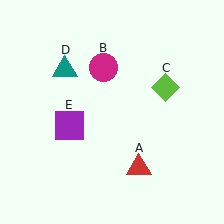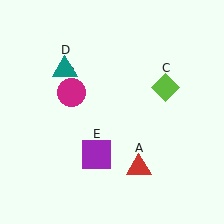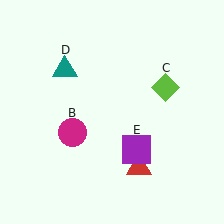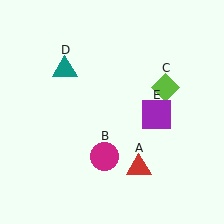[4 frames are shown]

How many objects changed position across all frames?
2 objects changed position: magenta circle (object B), purple square (object E).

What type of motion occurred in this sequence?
The magenta circle (object B), purple square (object E) rotated counterclockwise around the center of the scene.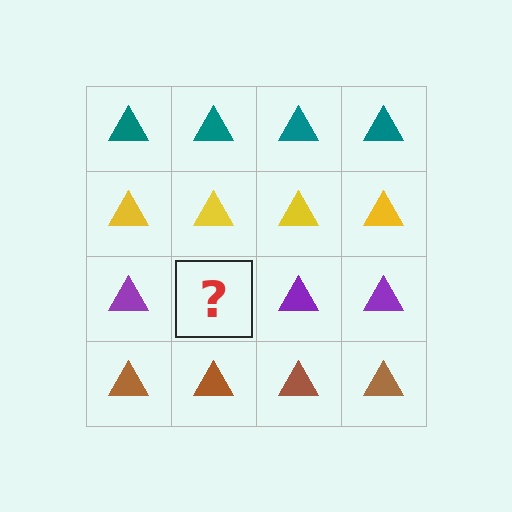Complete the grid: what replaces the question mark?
The question mark should be replaced with a purple triangle.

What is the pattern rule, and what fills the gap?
The rule is that each row has a consistent color. The gap should be filled with a purple triangle.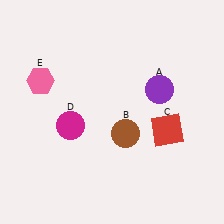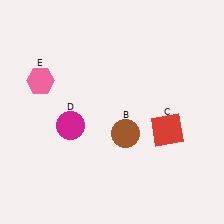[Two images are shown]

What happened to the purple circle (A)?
The purple circle (A) was removed in Image 2. It was in the top-right area of Image 1.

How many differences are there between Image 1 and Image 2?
There is 1 difference between the two images.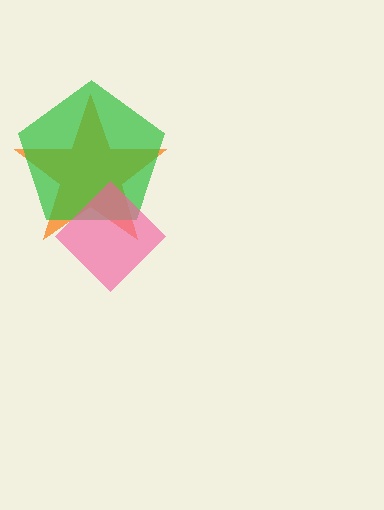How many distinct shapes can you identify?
There are 3 distinct shapes: an orange star, a green pentagon, a pink diamond.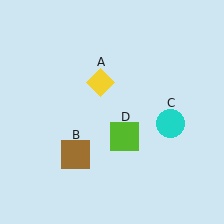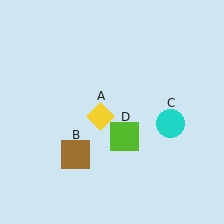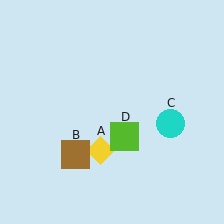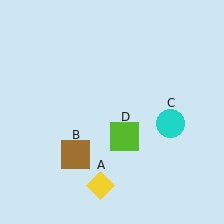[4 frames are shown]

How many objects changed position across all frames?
1 object changed position: yellow diamond (object A).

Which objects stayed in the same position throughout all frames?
Brown square (object B) and cyan circle (object C) and lime square (object D) remained stationary.